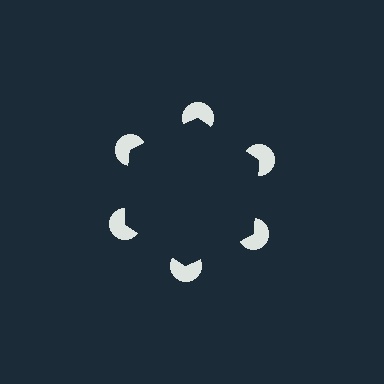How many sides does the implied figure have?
6 sides.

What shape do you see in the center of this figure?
An illusory hexagon — its edges are inferred from the aligned wedge cuts in the pac-man discs, not physically drawn.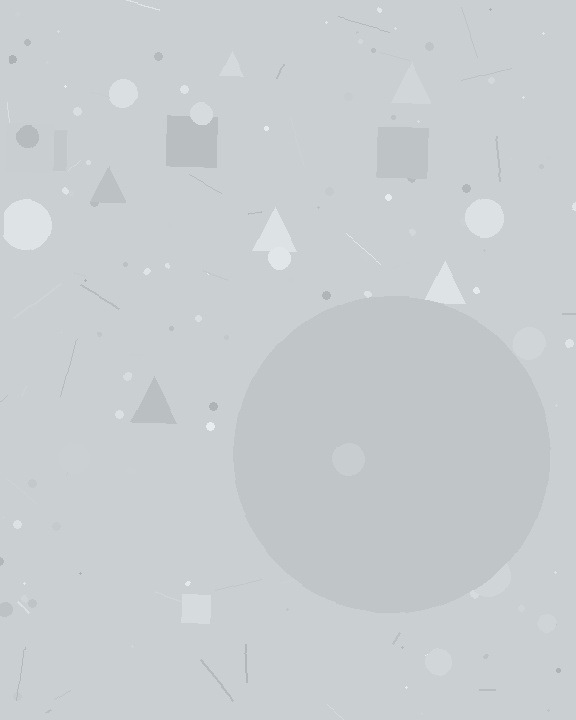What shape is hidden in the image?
A circle is hidden in the image.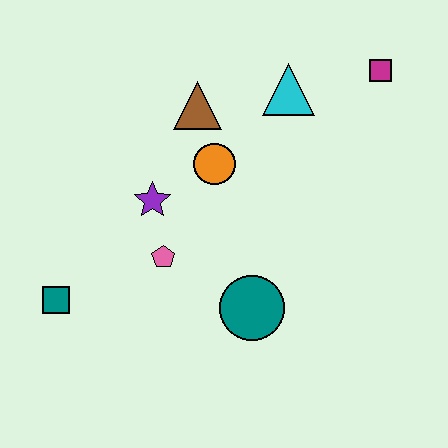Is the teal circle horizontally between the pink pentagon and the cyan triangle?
Yes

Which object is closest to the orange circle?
The brown triangle is closest to the orange circle.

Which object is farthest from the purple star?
The magenta square is farthest from the purple star.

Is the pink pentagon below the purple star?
Yes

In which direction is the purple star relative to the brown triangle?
The purple star is below the brown triangle.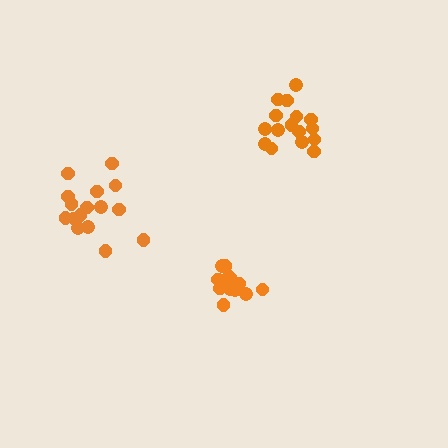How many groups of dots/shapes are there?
There are 3 groups.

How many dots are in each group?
Group 1: 16 dots, Group 2: 13 dots, Group 3: 16 dots (45 total).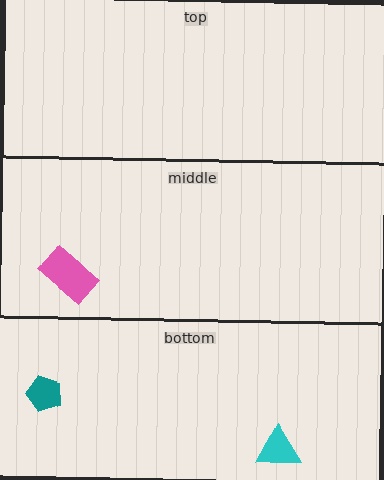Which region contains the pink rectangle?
The middle region.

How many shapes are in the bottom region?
2.